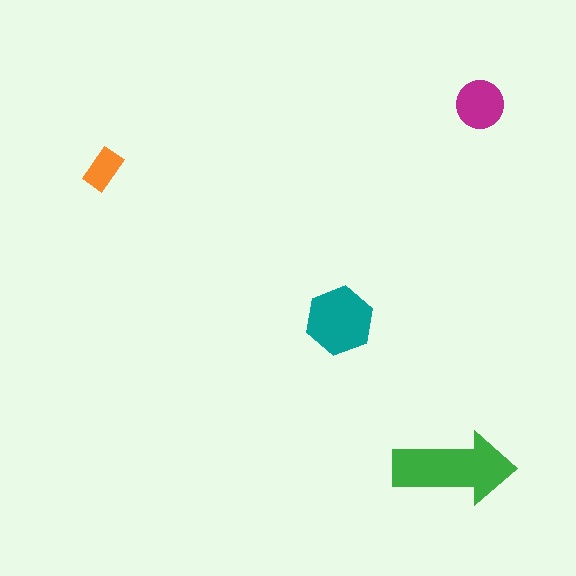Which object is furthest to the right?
The magenta circle is rightmost.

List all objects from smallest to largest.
The orange rectangle, the magenta circle, the teal hexagon, the green arrow.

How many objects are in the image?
There are 4 objects in the image.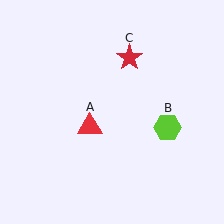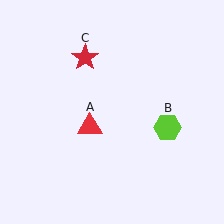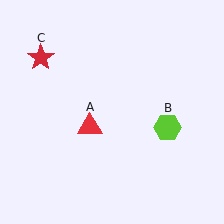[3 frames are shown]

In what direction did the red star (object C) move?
The red star (object C) moved left.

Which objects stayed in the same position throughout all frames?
Red triangle (object A) and lime hexagon (object B) remained stationary.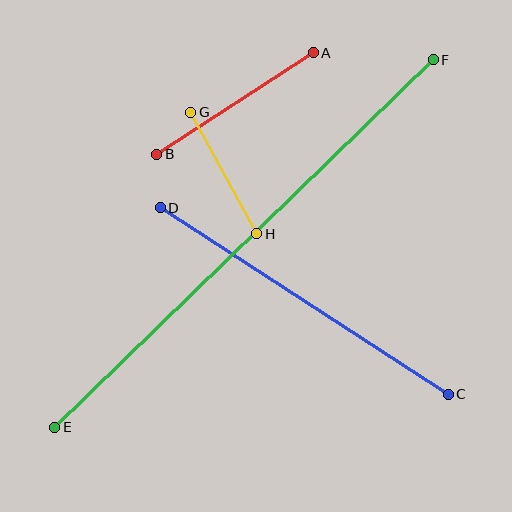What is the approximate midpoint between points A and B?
The midpoint is at approximately (235, 104) pixels.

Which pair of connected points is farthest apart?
Points E and F are farthest apart.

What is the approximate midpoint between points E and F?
The midpoint is at approximately (244, 244) pixels.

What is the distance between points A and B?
The distance is approximately 187 pixels.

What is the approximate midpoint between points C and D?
The midpoint is at approximately (304, 301) pixels.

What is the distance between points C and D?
The distance is approximately 343 pixels.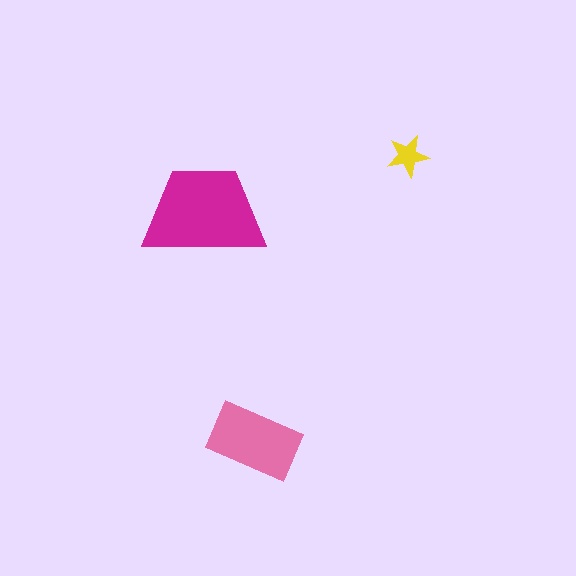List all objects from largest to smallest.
The magenta trapezoid, the pink rectangle, the yellow star.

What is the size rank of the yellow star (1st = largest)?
3rd.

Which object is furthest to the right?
The yellow star is rightmost.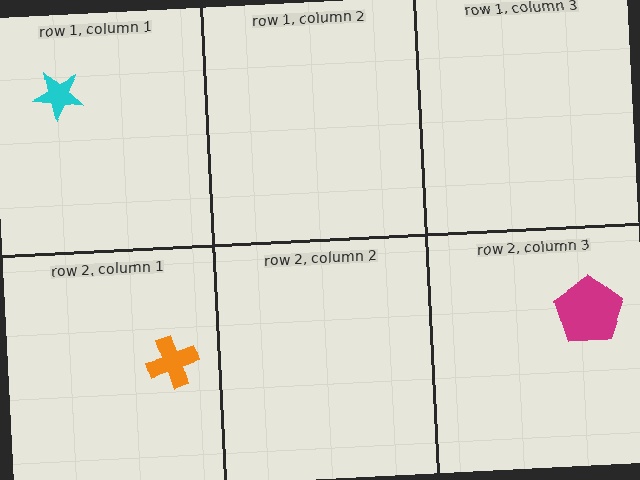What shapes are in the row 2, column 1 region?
The orange cross.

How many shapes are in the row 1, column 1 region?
1.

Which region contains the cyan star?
The row 1, column 1 region.